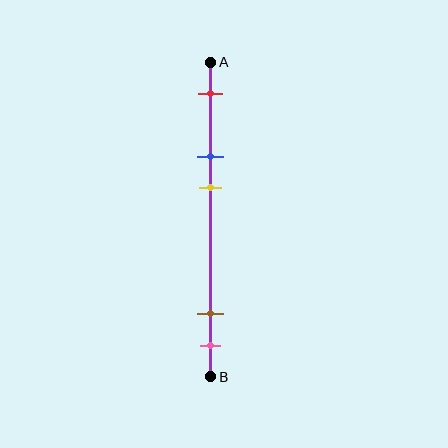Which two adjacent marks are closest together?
The brown and pink marks are the closest adjacent pair.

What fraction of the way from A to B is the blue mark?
The blue mark is approximately 30% (0.3) of the way from A to B.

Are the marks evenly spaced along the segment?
No, the marks are not evenly spaced.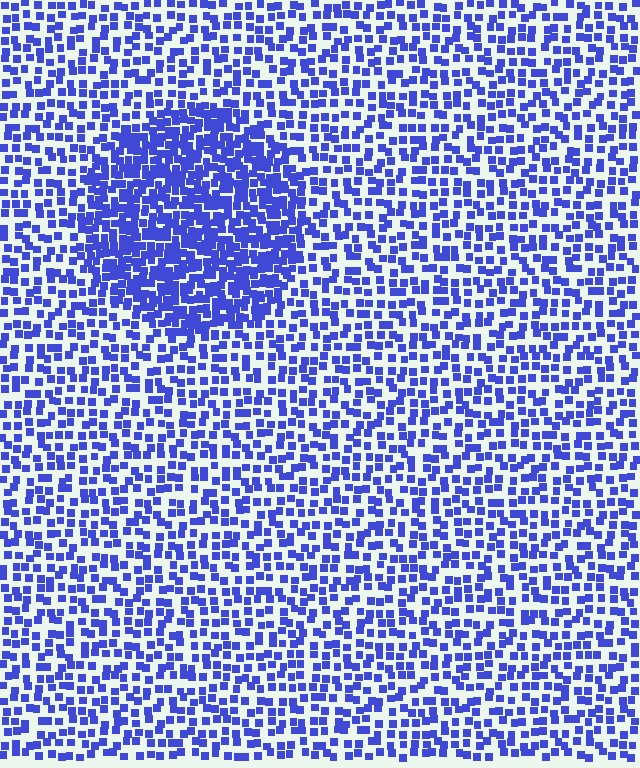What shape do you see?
I see a circle.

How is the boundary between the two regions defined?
The boundary is defined by a change in element density (approximately 2.0x ratio). All elements are the same color, size, and shape.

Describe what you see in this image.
The image contains small blue elements arranged at two different densities. A circle-shaped region is visible where the elements are more densely packed than the surrounding area.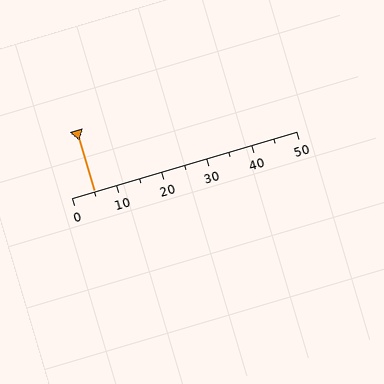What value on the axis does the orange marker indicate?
The marker indicates approximately 5.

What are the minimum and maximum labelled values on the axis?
The axis runs from 0 to 50.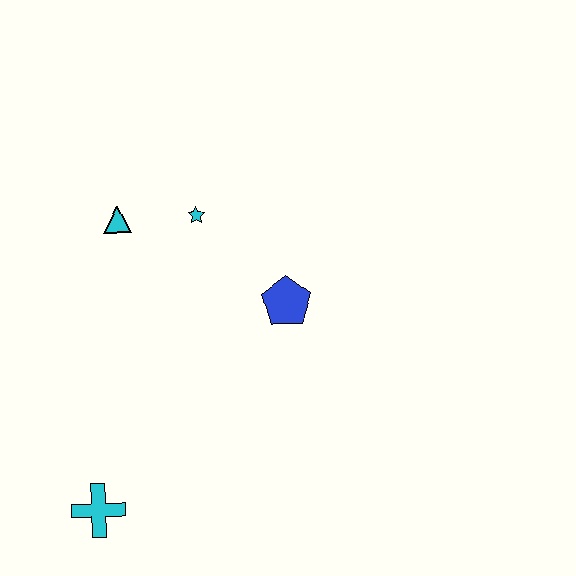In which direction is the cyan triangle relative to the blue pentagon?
The cyan triangle is to the left of the blue pentagon.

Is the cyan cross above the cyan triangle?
No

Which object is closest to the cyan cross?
The blue pentagon is closest to the cyan cross.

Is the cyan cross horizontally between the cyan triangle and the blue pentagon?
No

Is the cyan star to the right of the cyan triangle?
Yes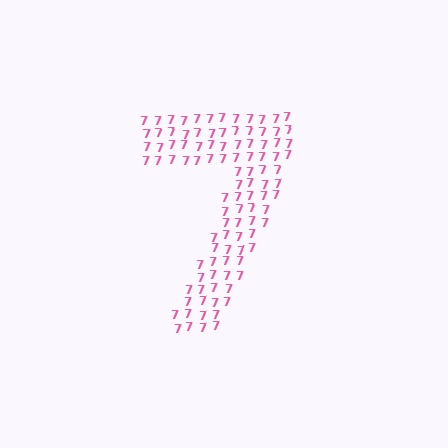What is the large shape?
The large shape is the digit 7.